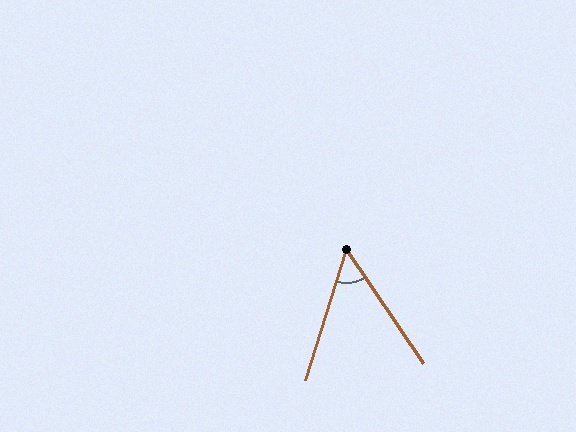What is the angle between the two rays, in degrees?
Approximately 52 degrees.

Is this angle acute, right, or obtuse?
It is acute.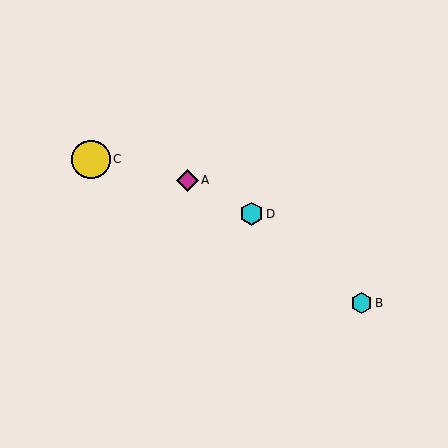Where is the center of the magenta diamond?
The center of the magenta diamond is at (187, 180).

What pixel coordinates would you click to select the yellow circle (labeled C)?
Click at (91, 160) to select the yellow circle C.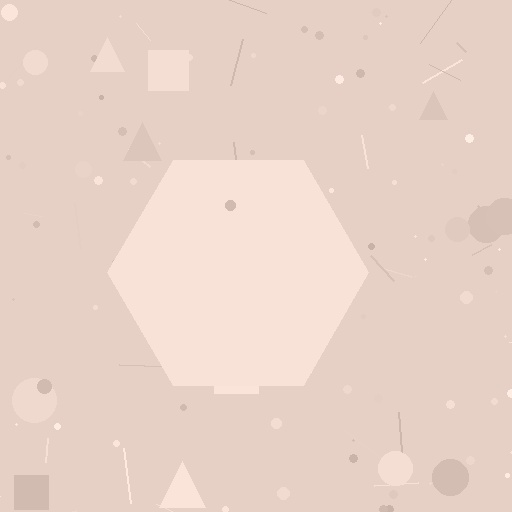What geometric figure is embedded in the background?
A hexagon is embedded in the background.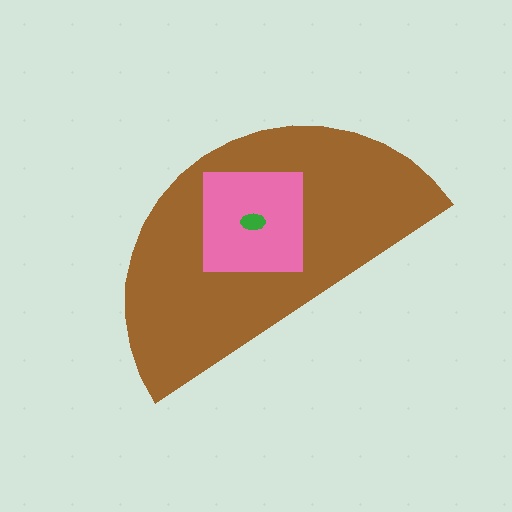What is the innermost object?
The green ellipse.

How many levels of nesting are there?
3.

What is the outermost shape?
The brown semicircle.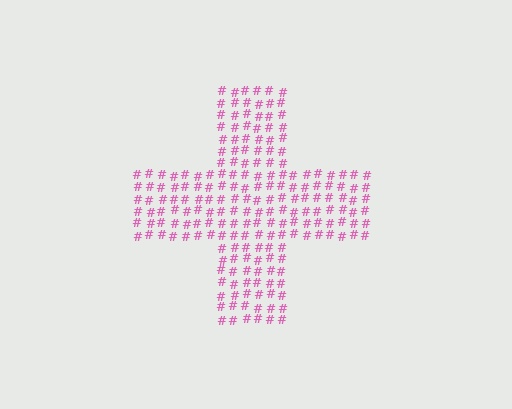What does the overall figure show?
The overall figure shows a cross.